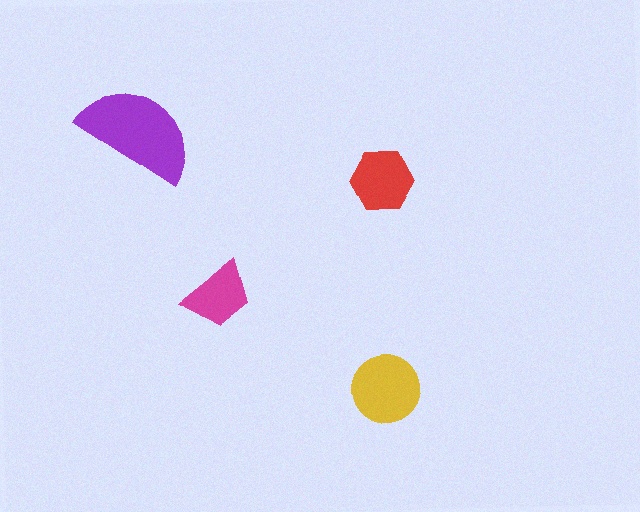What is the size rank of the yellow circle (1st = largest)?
2nd.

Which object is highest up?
The purple semicircle is topmost.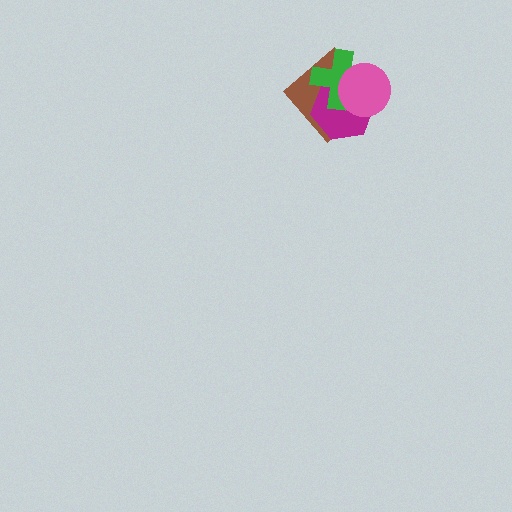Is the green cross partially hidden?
Yes, it is partially covered by another shape.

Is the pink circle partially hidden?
No, no other shape covers it.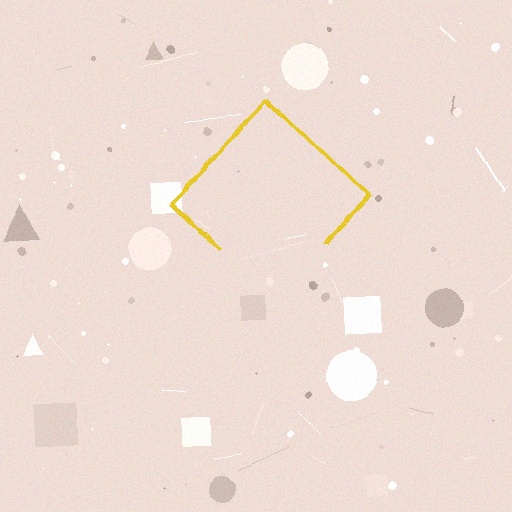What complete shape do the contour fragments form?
The contour fragments form a diamond.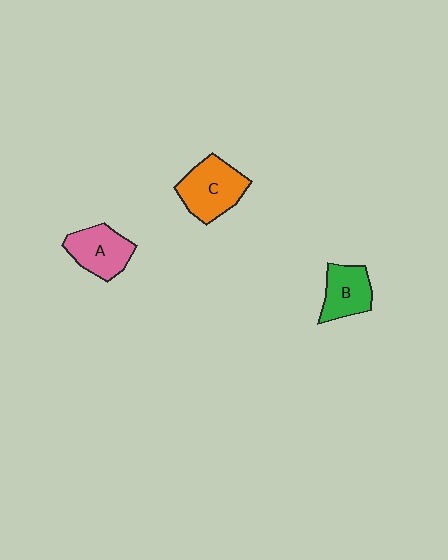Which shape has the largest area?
Shape C (orange).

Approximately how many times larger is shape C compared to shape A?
Approximately 1.2 times.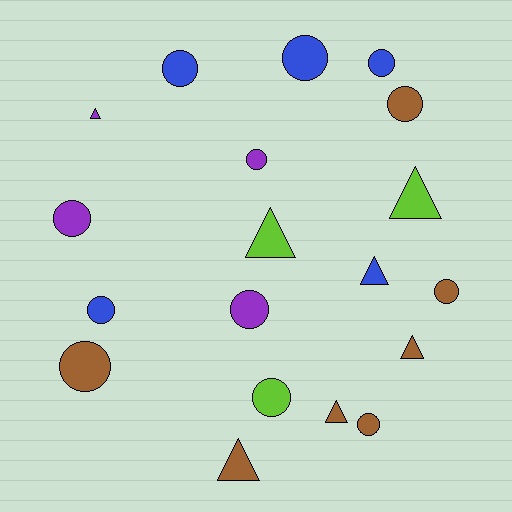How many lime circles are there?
There is 1 lime circle.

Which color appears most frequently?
Brown, with 7 objects.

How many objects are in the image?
There are 19 objects.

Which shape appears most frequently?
Circle, with 12 objects.